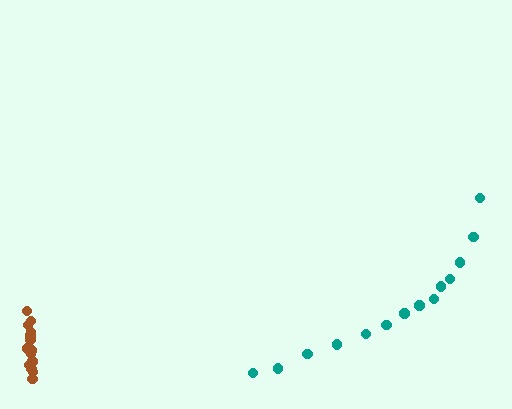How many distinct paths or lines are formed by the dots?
There are 2 distinct paths.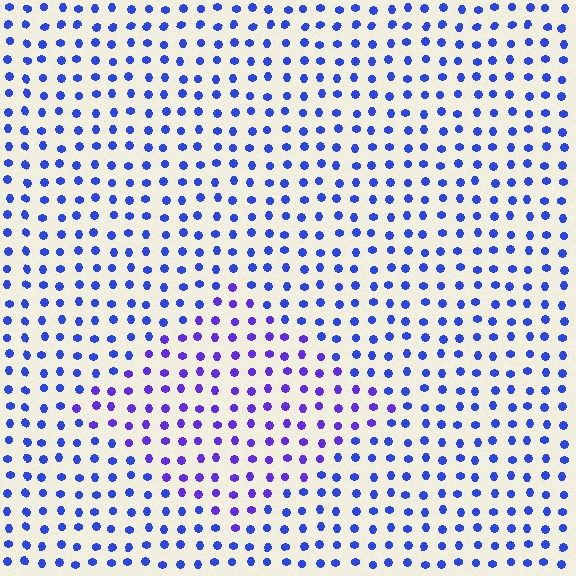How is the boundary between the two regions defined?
The boundary is defined purely by a slight shift in hue (about 27 degrees). Spacing, size, and orientation are identical on both sides.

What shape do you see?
I see a diamond.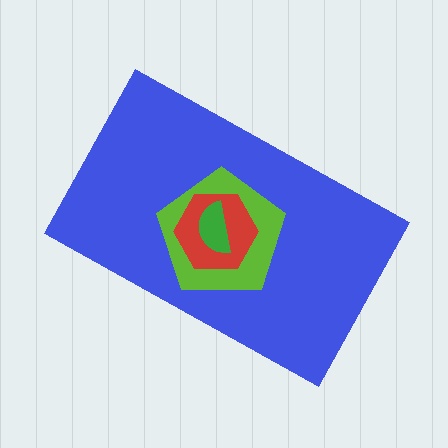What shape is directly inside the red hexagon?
The green semicircle.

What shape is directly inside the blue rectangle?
The lime pentagon.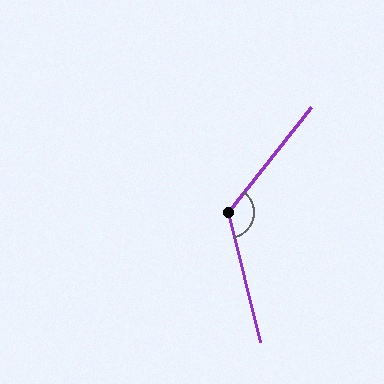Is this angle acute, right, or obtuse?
It is obtuse.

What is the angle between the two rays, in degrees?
Approximately 128 degrees.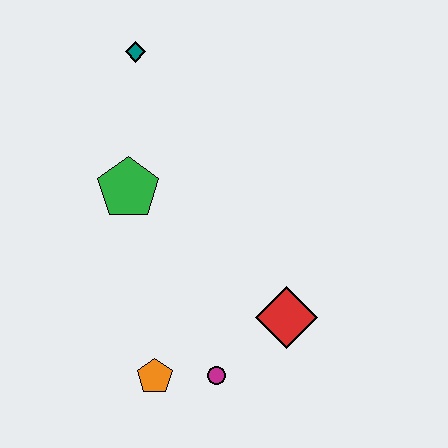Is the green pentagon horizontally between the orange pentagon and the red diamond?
No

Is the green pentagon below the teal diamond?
Yes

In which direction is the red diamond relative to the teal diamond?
The red diamond is below the teal diamond.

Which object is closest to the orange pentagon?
The magenta circle is closest to the orange pentagon.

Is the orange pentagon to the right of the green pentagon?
Yes